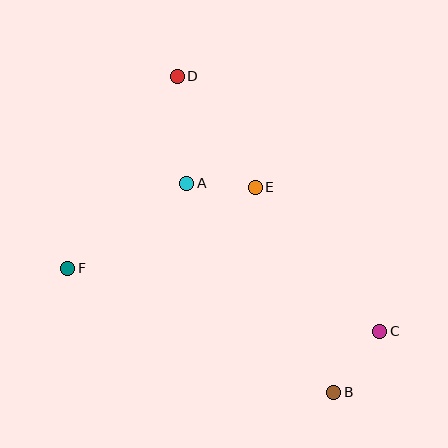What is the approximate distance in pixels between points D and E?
The distance between D and E is approximately 136 pixels.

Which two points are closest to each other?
Points A and E are closest to each other.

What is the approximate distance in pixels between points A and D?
The distance between A and D is approximately 107 pixels.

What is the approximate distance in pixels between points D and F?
The distance between D and F is approximately 221 pixels.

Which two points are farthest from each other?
Points B and D are farthest from each other.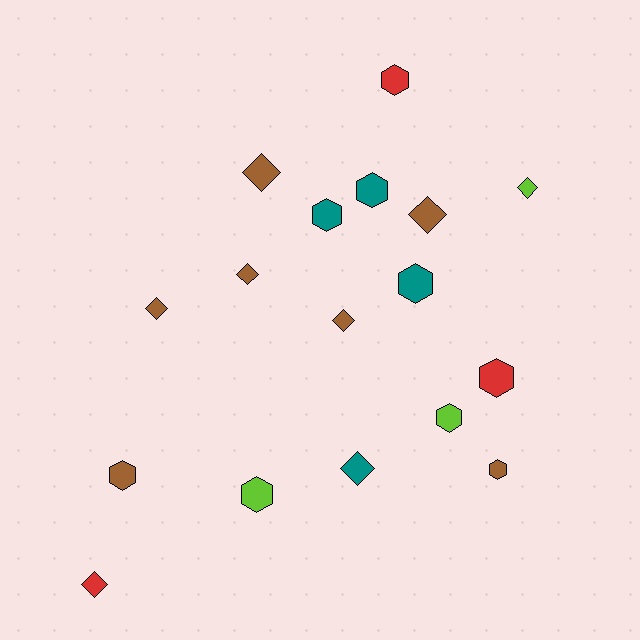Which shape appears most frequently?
Hexagon, with 9 objects.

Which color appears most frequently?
Brown, with 7 objects.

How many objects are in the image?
There are 17 objects.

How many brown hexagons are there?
There are 2 brown hexagons.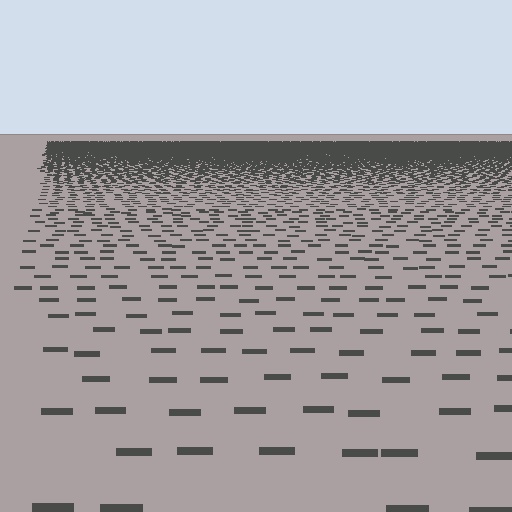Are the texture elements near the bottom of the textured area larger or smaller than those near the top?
Larger. Near the bottom, elements are closer to the viewer and appear at a bigger on-screen size.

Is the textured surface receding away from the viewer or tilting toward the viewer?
The surface is receding away from the viewer. Texture elements get smaller and denser toward the top.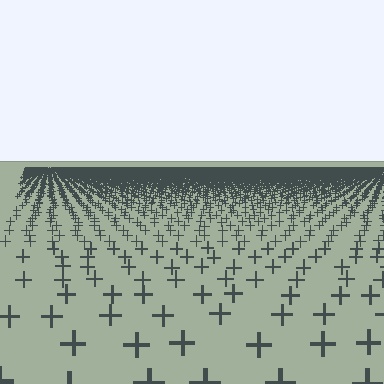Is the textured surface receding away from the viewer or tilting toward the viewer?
The surface is receding away from the viewer. Texture elements get smaller and denser toward the top.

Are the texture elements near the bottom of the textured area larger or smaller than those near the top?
Larger. Near the bottom, elements are closer to the viewer and appear at a bigger on-screen size.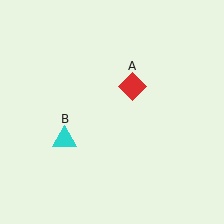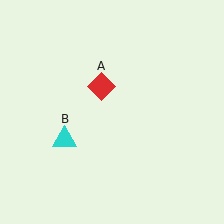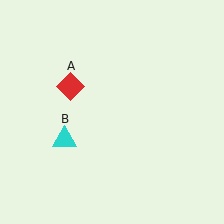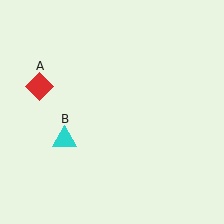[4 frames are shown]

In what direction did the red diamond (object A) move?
The red diamond (object A) moved left.